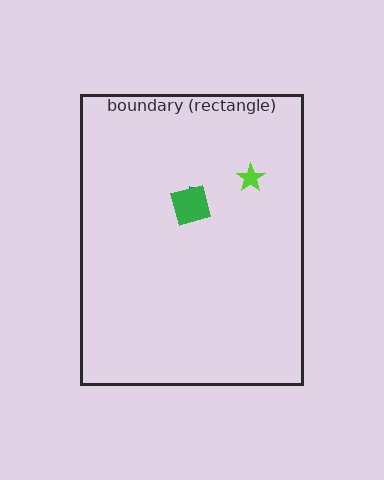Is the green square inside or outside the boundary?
Inside.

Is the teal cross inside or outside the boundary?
Inside.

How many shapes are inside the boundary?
3 inside, 0 outside.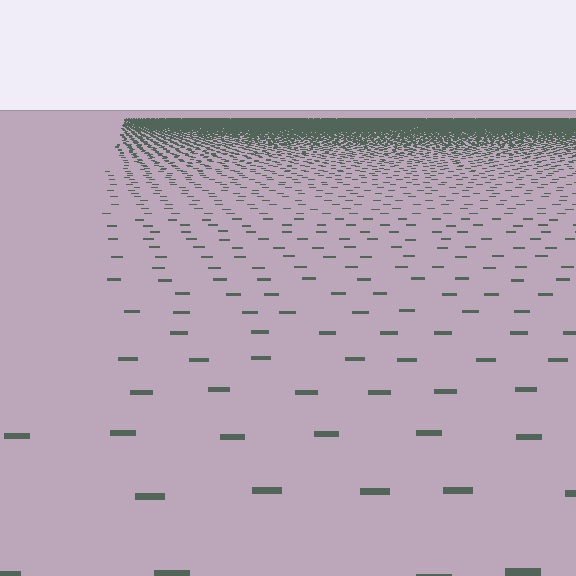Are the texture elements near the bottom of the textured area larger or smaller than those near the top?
Larger. Near the bottom, elements are closer to the viewer and appear at a bigger on-screen size.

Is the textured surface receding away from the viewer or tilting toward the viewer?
The surface is receding away from the viewer. Texture elements get smaller and denser toward the top.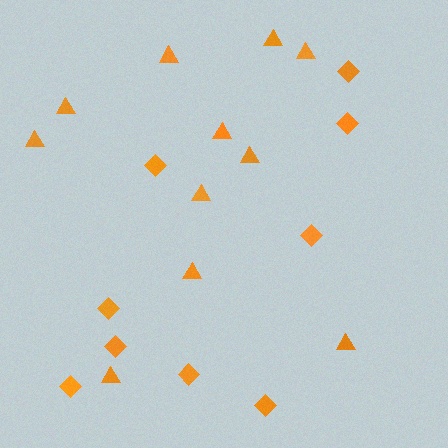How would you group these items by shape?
There are 2 groups: one group of diamonds (9) and one group of triangles (11).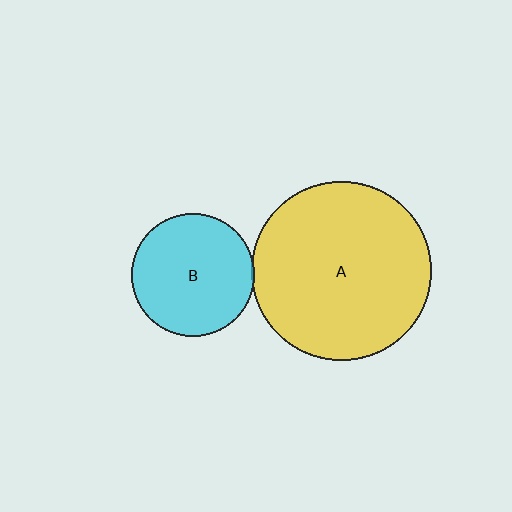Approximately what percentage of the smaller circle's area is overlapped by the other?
Approximately 5%.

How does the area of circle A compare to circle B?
Approximately 2.1 times.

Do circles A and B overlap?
Yes.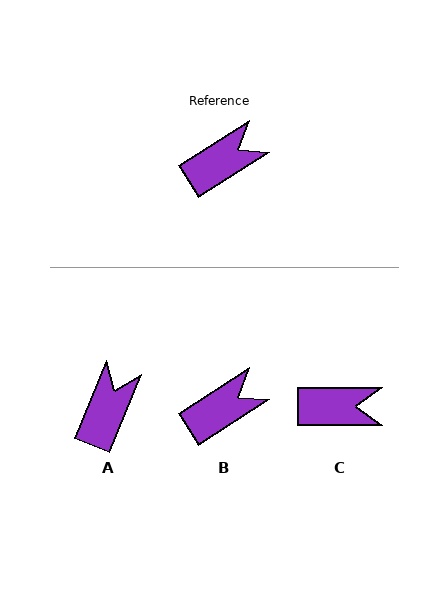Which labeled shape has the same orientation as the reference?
B.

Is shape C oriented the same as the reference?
No, it is off by about 33 degrees.